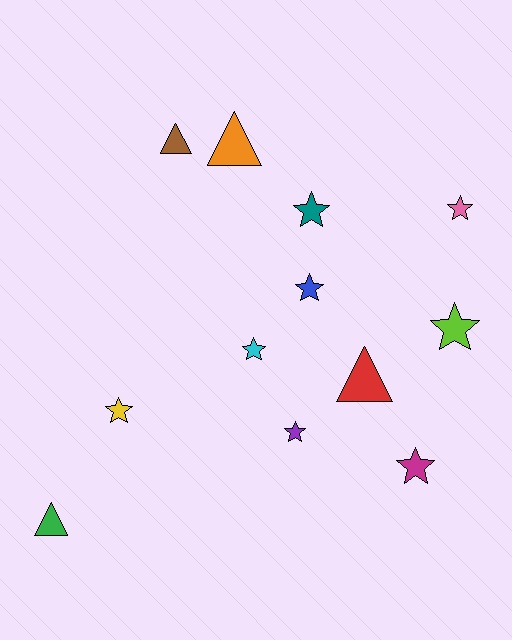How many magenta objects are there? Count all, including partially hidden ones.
There is 1 magenta object.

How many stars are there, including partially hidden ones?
There are 8 stars.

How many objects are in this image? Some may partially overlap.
There are 12 objects.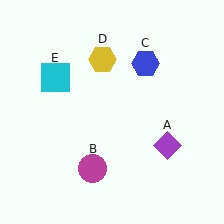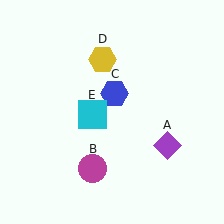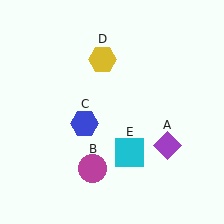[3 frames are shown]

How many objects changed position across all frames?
2 objects changed position: blue hexagon (object C), cyan square (object E).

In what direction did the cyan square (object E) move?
The cyan square (object E) moved down and to the right.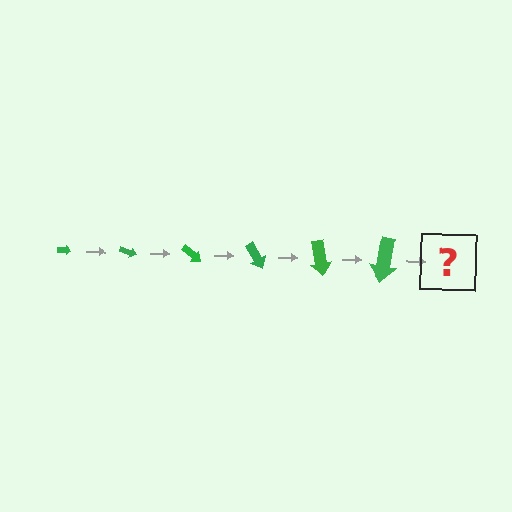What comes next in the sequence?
The next element should be an arrow, larger than the previous one and rotated 120 degrees from the start.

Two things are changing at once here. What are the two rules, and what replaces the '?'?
The two rules are that the arrow grows larger each step and it rotates 20 degrees each step. The '?' should be an arrow, larger than the previous one and rotated 120 degrees from the start.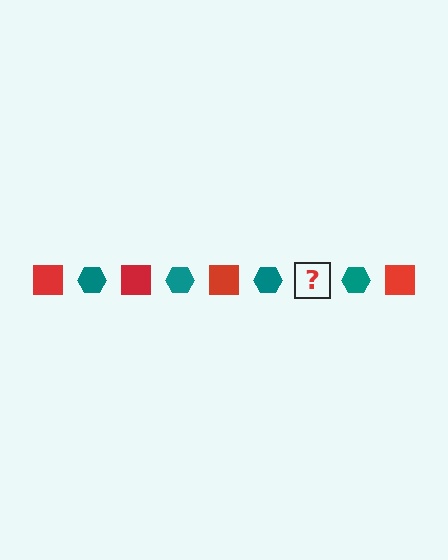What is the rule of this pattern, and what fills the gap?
The rule is that the pattern alternates between red square and teal hexagon. The gap should be filled with a red square.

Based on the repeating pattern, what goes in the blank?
The blank should be a red square.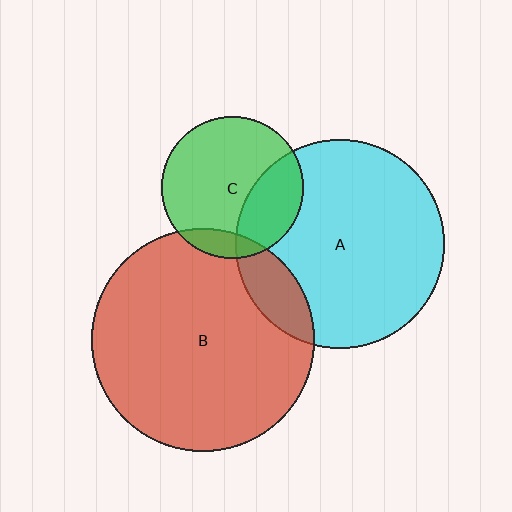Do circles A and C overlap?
Yes.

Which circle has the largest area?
Circle B (red).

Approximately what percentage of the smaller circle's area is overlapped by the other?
Approximately 30%.